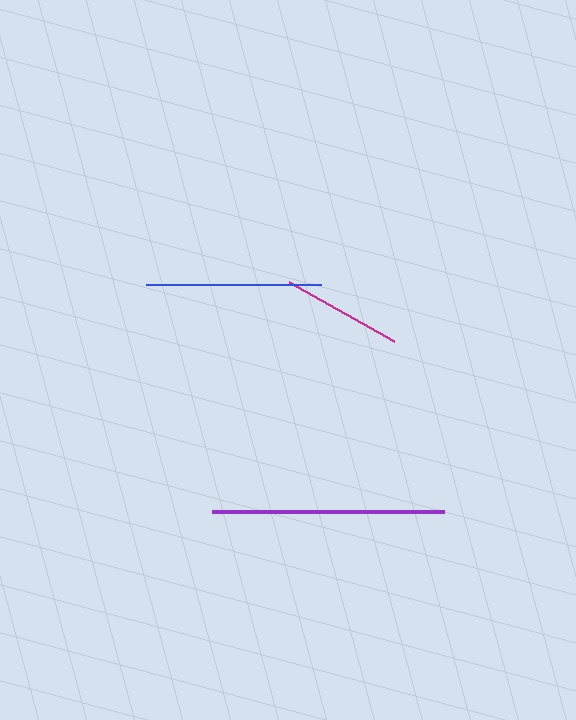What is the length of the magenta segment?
The magenta segment is approximately 120 pixels long.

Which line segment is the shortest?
The magenta line is the shortest at approximately 120 pixels.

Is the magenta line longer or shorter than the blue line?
The blue line is longer than the magenta line.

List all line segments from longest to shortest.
From longest to shortest: purple, blue, magenta.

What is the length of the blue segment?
The blue segment is approximately 175 pixels long.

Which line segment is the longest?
The purple line is the longest at approximately 232 pixels.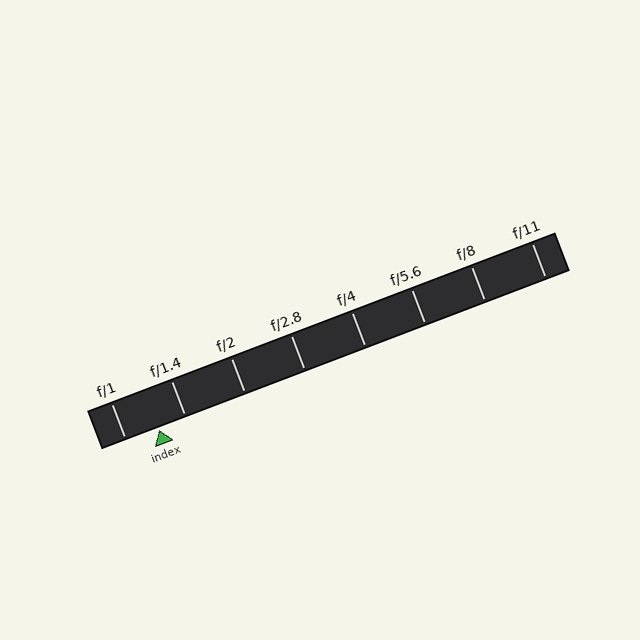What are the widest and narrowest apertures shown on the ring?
The widest aperture shown is f/1 and the narrowest is f/11.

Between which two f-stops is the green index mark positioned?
The index mark is between f/1 and f/1.4.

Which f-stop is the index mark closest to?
The index mark is closest to f/1.4.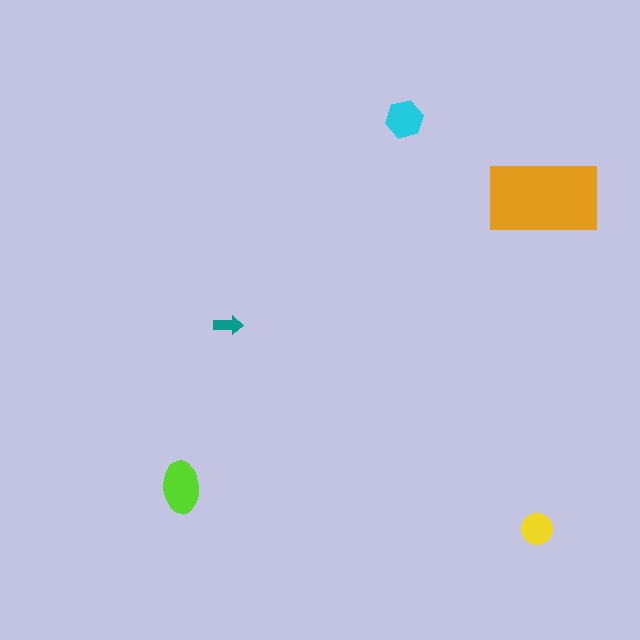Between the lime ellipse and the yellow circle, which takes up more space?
The lime ellipse.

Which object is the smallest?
The teal arrow.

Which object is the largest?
The orange rectangle.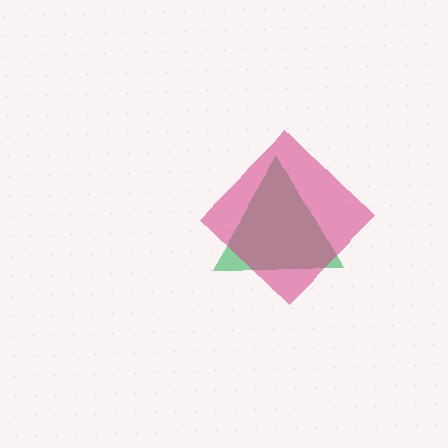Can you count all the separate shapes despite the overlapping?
Yes, there are 2 separate shapes.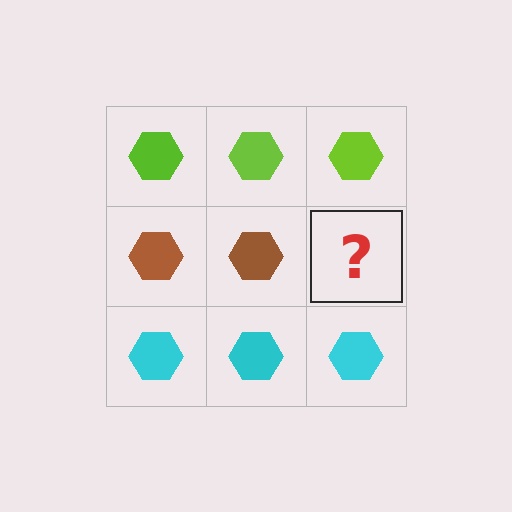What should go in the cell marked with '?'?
The missing cell should contain a brown hexagon.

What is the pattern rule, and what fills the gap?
The rule is that each row has a consistent color. The gap should be filled with a brown hexagon.